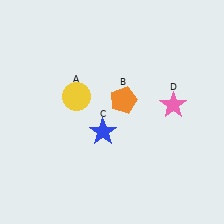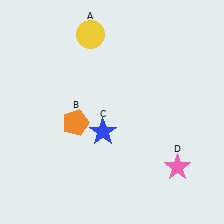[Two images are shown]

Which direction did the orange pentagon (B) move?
The orange pentagon (B) moved left.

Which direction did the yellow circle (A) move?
The yellow circle (A) moved up.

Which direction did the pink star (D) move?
The pink star (D) moved down.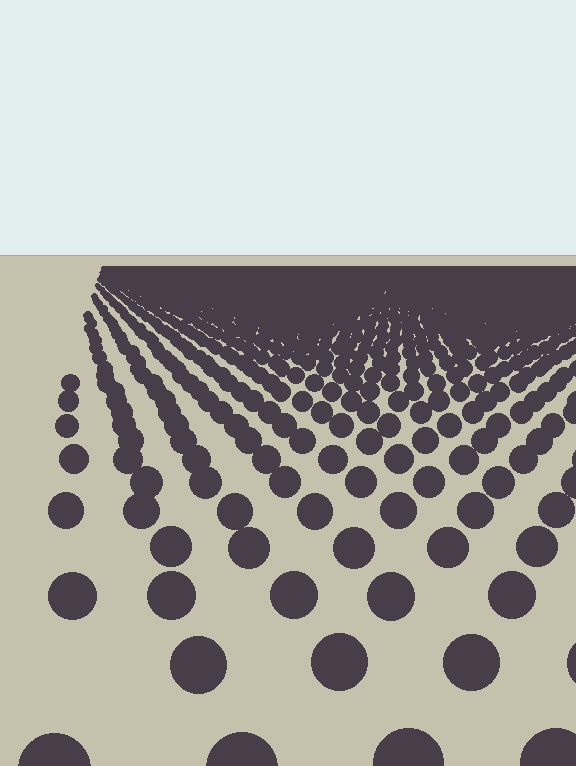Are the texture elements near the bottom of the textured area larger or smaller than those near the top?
Larger. Near the bottom, elements are closer to the viewer and appear at a bigger on-screen size.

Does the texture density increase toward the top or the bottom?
Density increases toward the top.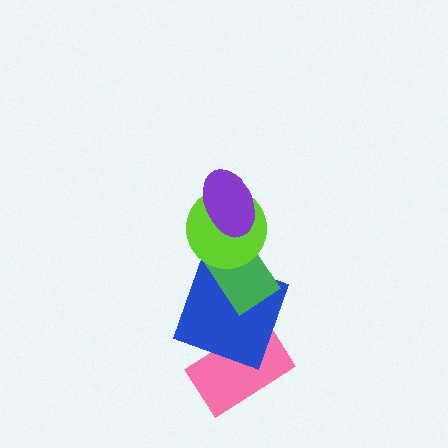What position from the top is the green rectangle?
The green rectangle is 3rd from the top.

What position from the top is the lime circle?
The lime circle is 2nd from the top.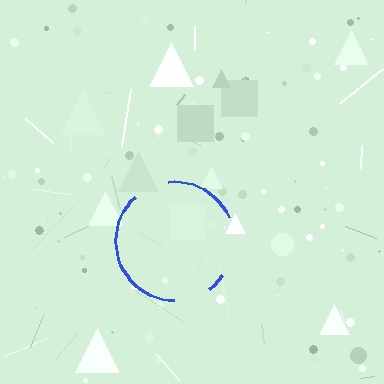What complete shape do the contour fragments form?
The contour fragments form a circle.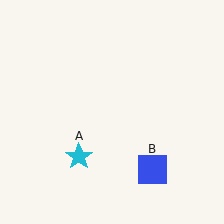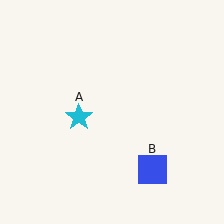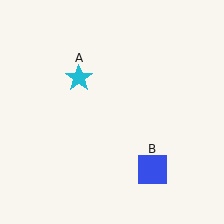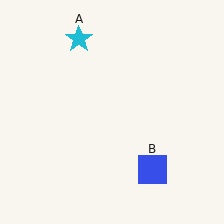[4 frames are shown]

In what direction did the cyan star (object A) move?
The cyan star (object A) moved up.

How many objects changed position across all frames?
1 object changed position: cyan star (object A).